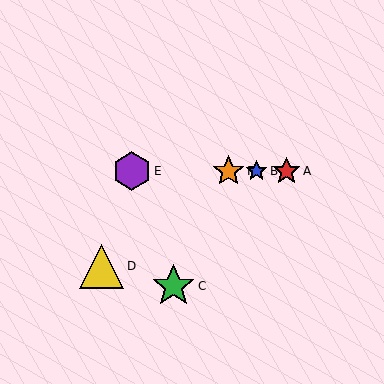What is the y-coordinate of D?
Object D is at y≈266.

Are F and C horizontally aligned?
No, F is at y≈171 and C is at y≈286.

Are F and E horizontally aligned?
Yes, both are at y≈171.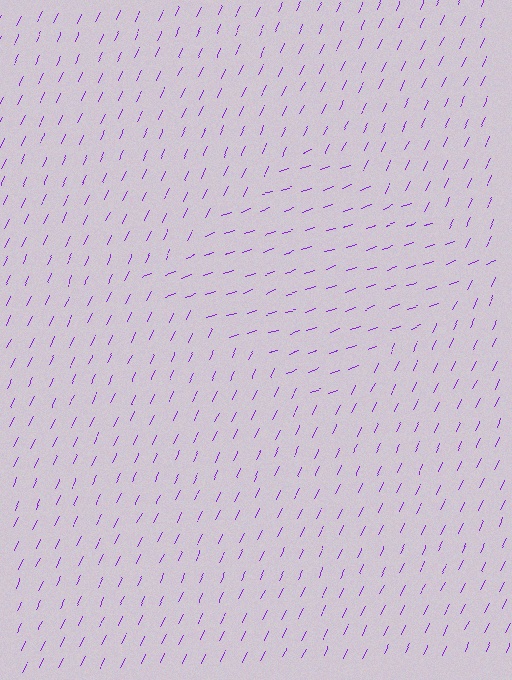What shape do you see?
I see a diamond.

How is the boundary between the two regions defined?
The boundary is defined purely by a change in line orientation (approximately 45 degrees difference). All lines are the same color and thickness.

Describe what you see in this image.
The image is filled with small purple line segments. A diamond region in the image has lines oriented differently from the surrounding lines, creating a visible texture boundary.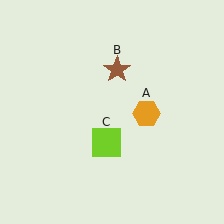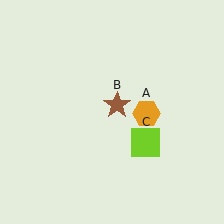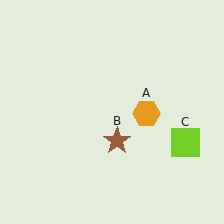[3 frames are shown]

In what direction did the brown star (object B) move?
The brown star (object B) moved down.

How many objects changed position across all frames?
2 objects changed position: brown star (object B), lime square (object C).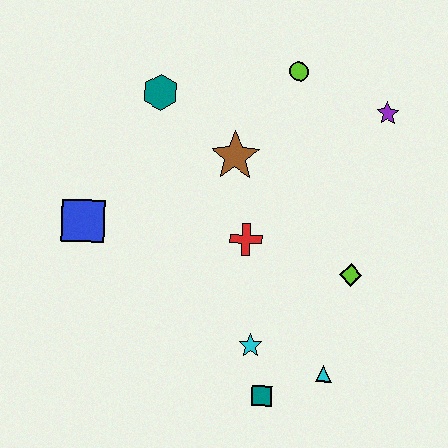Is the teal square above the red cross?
No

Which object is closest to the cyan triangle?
The teal square is closest to the cyan triangle.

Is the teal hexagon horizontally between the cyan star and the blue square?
Yes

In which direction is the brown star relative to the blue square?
The brown star is to the right of the blue square.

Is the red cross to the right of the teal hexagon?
Yes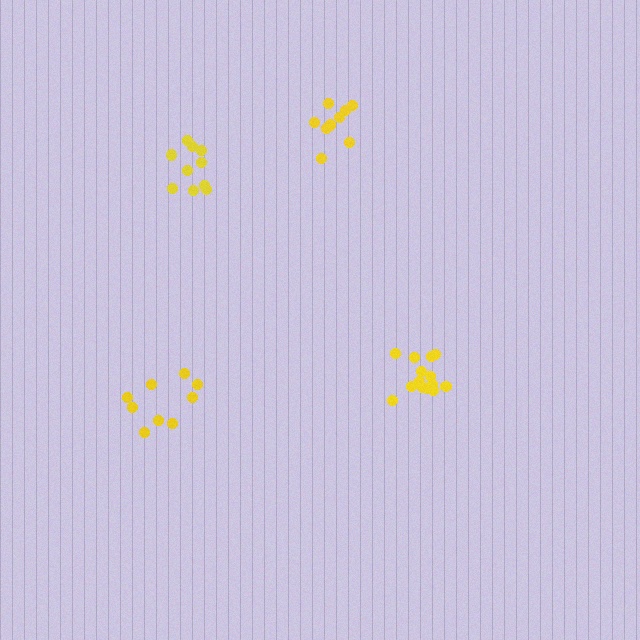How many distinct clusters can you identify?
There are 4 distinct clusters.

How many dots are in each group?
Group 1: 10 dots, Group 2: 10 dots, Group 3: 9 dots, Group 4: 14 dots (43 total).